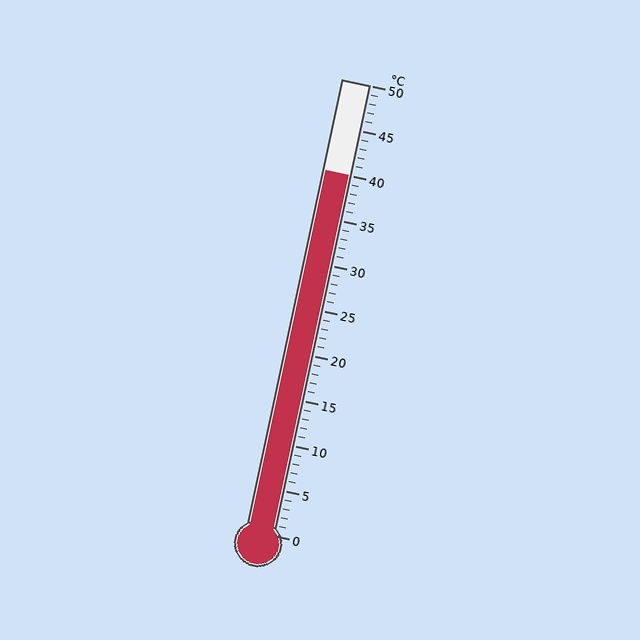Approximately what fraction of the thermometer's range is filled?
The thermometer is filled to approximately 80% of its range.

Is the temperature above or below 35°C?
The temperature is above 35°C.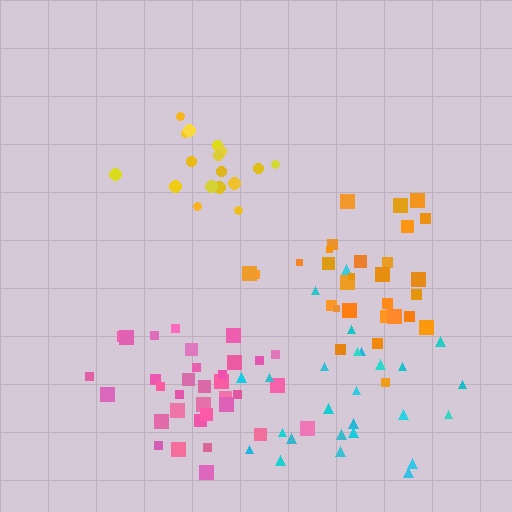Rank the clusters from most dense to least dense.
orange, pink, yellow, cyan.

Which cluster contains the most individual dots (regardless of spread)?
Pink (34).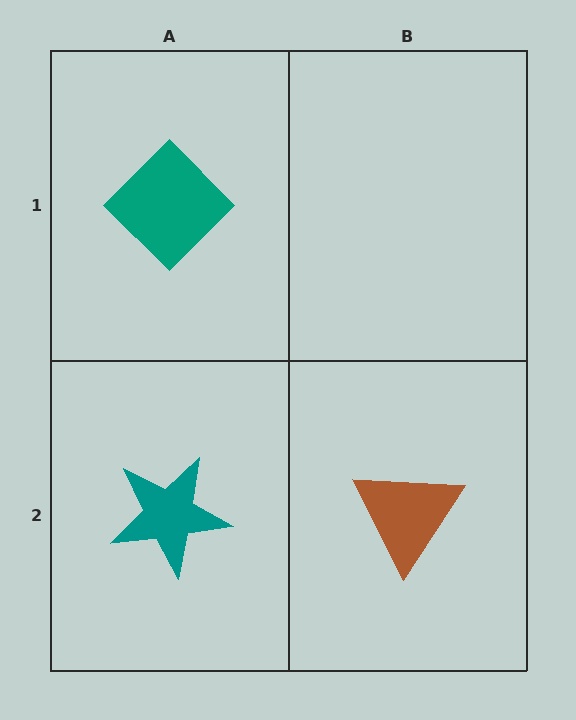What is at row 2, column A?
A teal star.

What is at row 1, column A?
A teal diamond.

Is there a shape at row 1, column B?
No, that cell is empty.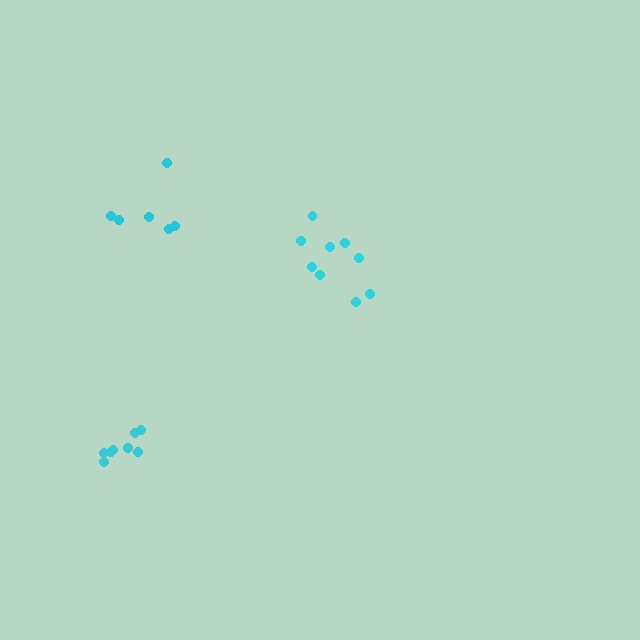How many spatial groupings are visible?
There are 3 spatial groupings.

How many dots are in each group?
Group 1: 8 dots, Group 2: 9 dots, Group 3: 6 dots (23 total).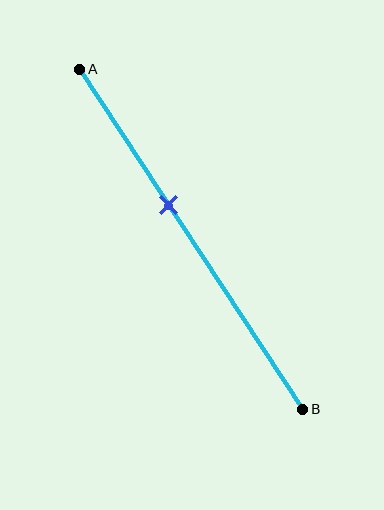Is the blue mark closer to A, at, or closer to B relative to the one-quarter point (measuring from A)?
The blue mark is closer to point B than the one-quarter point of segment AB.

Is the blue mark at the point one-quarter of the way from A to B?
No, the mark is at about 40% from A, not at the 25% one-quarter point.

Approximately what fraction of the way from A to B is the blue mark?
The blue mark is approximately 40% of the way from A to B.